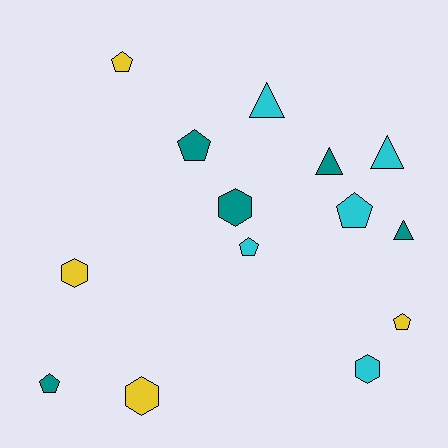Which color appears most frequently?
Teal, with 5 objects.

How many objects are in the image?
There are 14 objects.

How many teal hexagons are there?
There is 1 teal hexagon.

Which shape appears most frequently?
Pentagon, with 6 objects.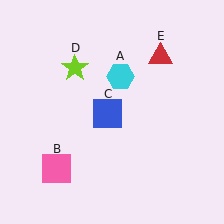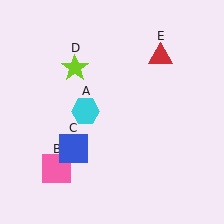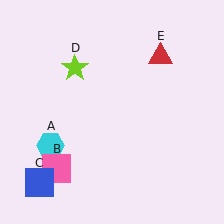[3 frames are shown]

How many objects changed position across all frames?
2 objects changed position: cyan hexagon (object A), blue square (object C).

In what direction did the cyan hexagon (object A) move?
The cyan hexagon (object A) moved down and to the left.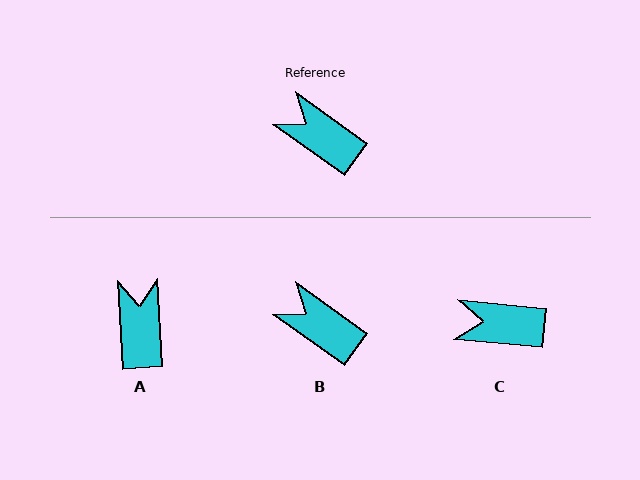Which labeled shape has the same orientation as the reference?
B.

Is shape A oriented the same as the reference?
No, it is off by about 51 degrees.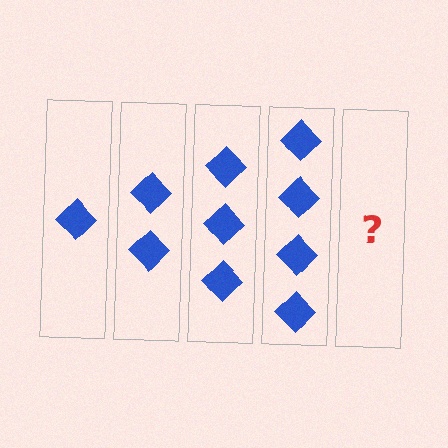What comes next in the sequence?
The next element should be 5 diamonds.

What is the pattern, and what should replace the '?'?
The pattern is that each step adds one more diamond. The '?' should be 5 diamonds.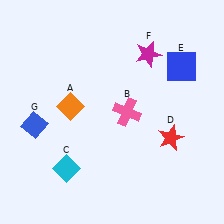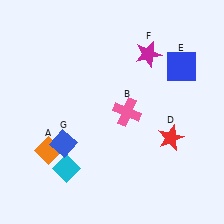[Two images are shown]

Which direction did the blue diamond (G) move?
The blue diamond (G) moved right.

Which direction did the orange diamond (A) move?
The orange diamond (A) moved down.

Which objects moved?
The objects that moved are: the orange diamond (A), the blue diamond (G).